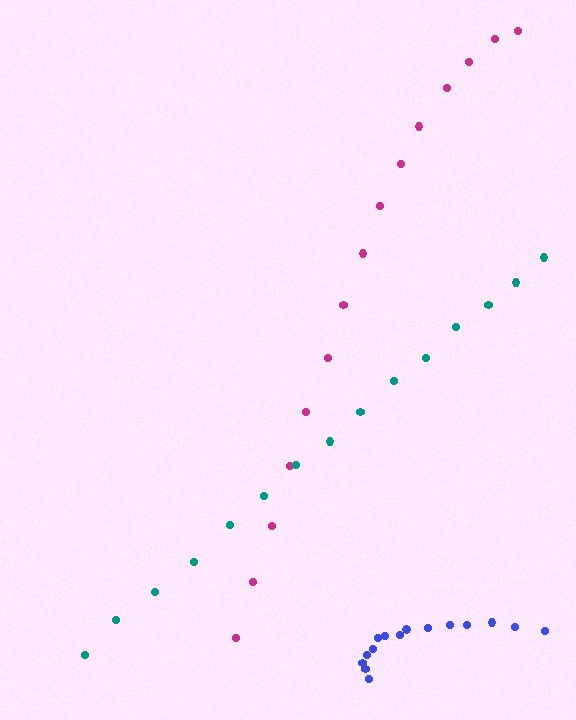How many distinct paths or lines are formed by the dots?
There are 3 distinct paths.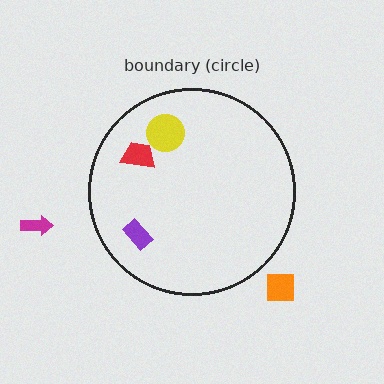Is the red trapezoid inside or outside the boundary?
Inside.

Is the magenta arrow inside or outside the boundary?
Outside.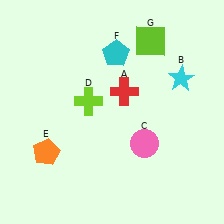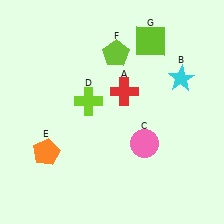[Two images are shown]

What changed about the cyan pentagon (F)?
In Image 1, F is cyan. In Image 2, it changed to lime.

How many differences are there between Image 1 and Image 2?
There is 1 difference between the two images.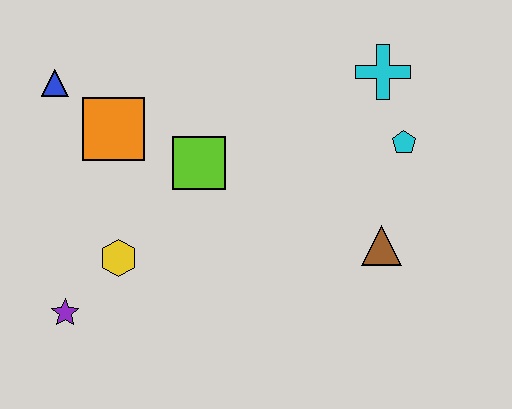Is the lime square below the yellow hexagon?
No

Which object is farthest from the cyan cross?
The purple star is farthest from the cyan cross.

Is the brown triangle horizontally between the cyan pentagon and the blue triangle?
Yes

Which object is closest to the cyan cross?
The cyan pentagon is closest to the cyan cross.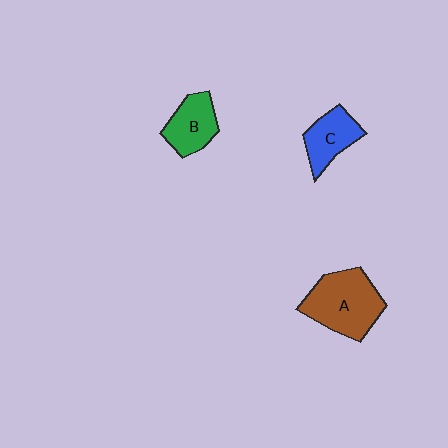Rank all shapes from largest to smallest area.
From largest to smallest: A (brown), B (green), C (blue).